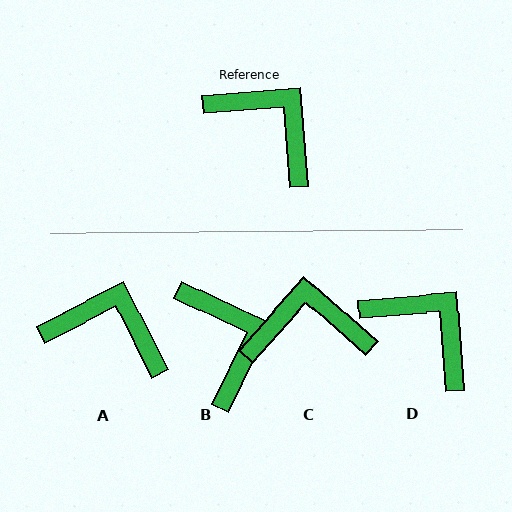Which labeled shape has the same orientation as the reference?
D.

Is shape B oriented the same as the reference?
No, it is off by about 30 degrees.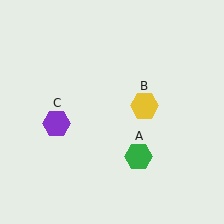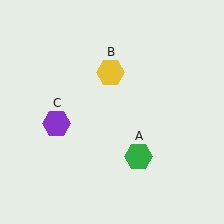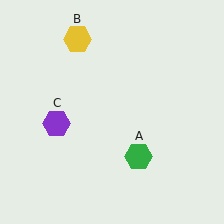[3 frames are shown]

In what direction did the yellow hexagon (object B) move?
The yellow hexagon (object B) moved up and to the left.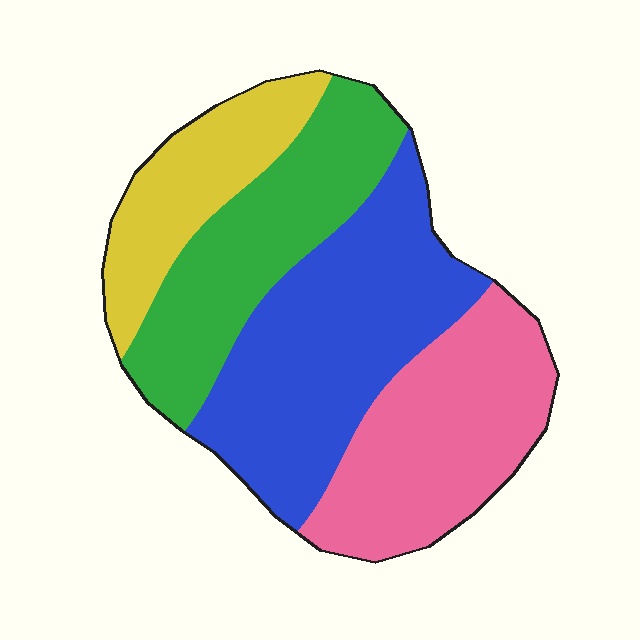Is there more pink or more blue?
Blue.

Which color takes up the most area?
Blue, at roughly 35%.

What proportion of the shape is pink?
Pink covers 26% of the shape.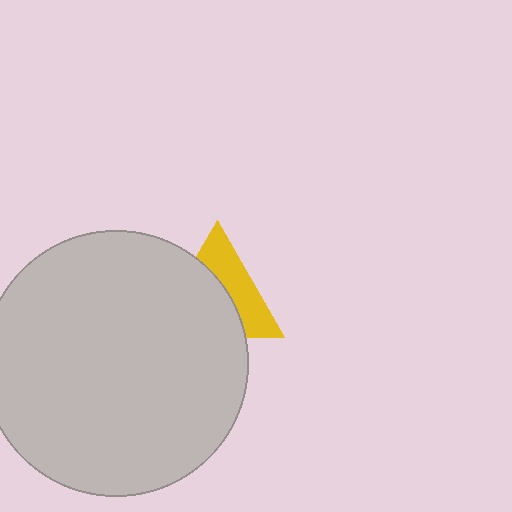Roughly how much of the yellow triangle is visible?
A small part of it is visible (roughly 44%).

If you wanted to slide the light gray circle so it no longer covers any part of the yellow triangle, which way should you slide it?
Slide it toward the lower-left — that is the most direct way to separate the two shapes.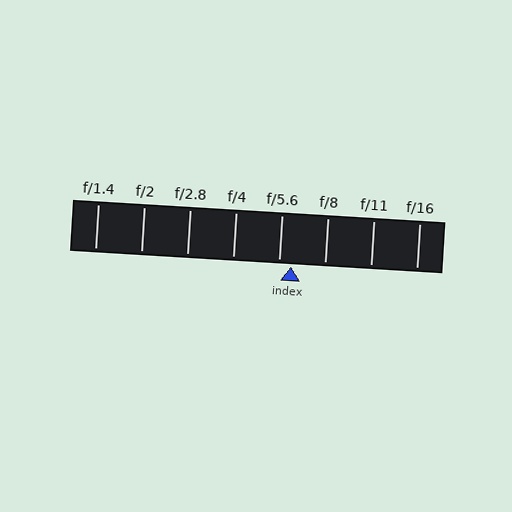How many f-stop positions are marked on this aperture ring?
There are 8 f-stop positions marked.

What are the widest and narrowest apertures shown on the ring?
The widest aperture shown is f/1.4 and the narrowest is f/16.